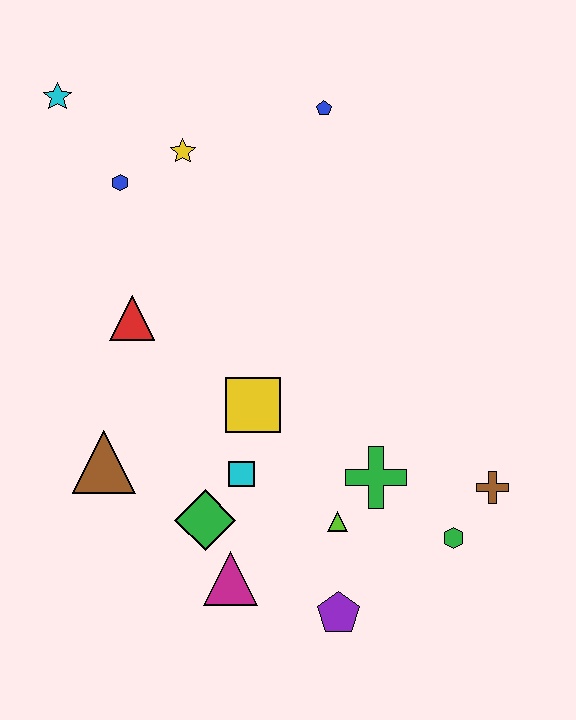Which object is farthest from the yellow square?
The cyan star is farthest from the yellow square.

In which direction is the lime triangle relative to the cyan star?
The lime triangle is below the cyan star.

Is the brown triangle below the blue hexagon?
Yes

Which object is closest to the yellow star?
The blue hexagon is closest to the yellow star.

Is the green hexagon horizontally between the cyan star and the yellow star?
No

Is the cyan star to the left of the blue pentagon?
Yes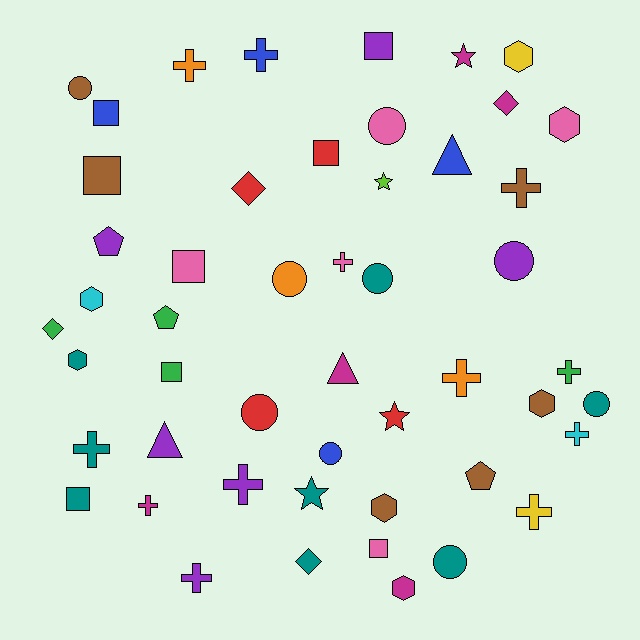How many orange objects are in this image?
There are 3 orange objects.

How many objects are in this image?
There are 50 objects.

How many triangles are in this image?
There are 3 triangles.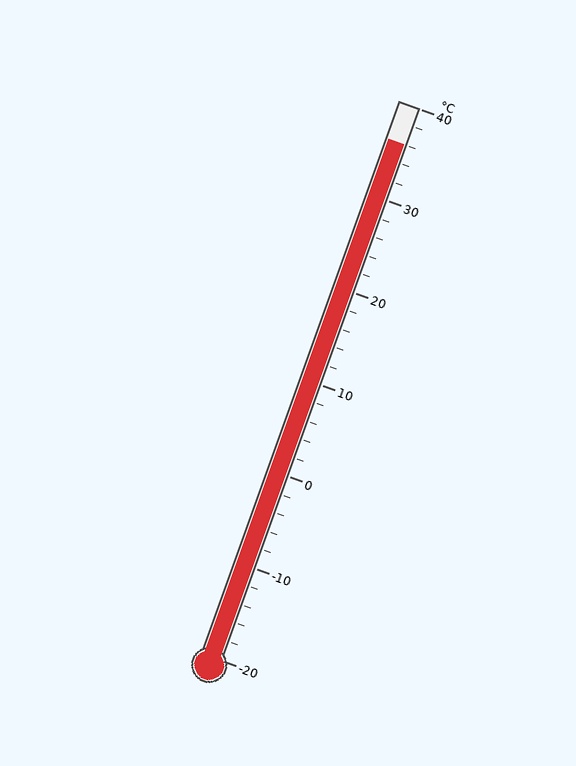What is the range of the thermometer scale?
The thermometer scale ranges from -20°C to 40°C.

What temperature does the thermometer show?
The thermometer shows approximately 36°C.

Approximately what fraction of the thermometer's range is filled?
The thermometer is filled to approximately 95% of its range.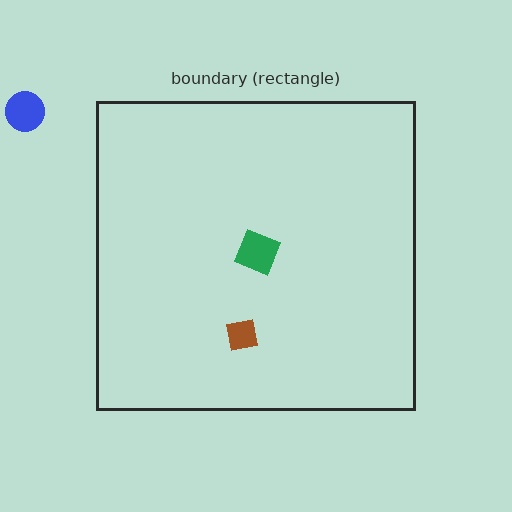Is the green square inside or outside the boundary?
Inside.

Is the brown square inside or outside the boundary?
Inside.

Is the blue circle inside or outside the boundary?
Outside.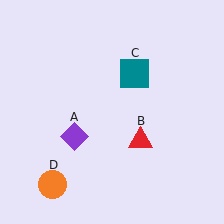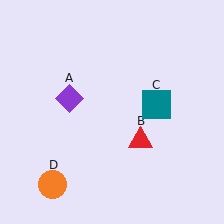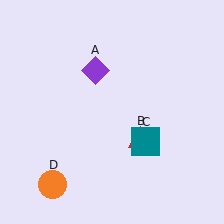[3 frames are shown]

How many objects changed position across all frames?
2 objects changed position: purple diamond (object A), teal square (object C).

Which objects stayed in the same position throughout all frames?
Red triangle (object B) and orange circle (object D) remained stationary.